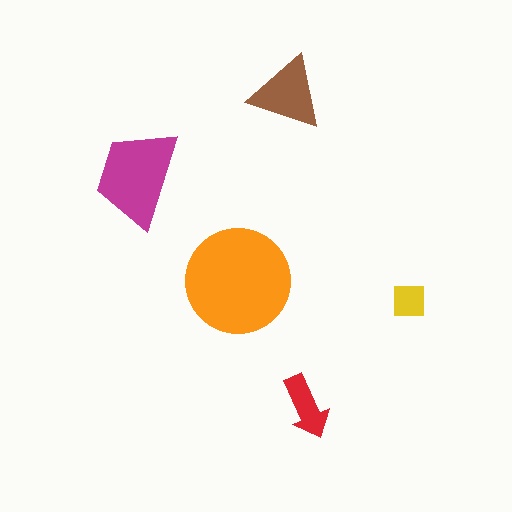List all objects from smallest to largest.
The yellow square, the red arrow, the brown triangle, the magenta trapezoid, the orange circle.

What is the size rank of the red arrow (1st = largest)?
4th.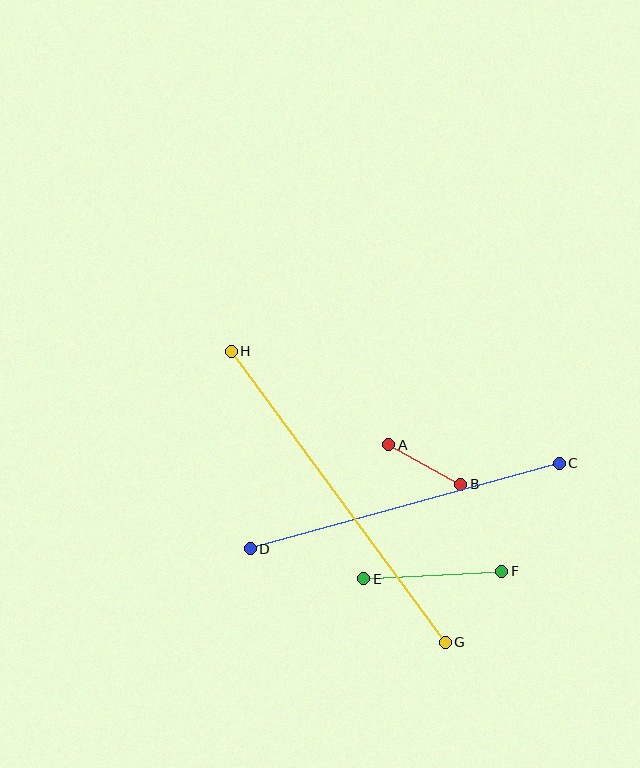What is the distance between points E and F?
The distance is approximately 138 pixels.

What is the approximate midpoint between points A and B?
The midpoint is at approximately (425, 464) pixels.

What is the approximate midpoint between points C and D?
The midpoint is at approximately (405, 506) pixels.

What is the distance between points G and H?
The distance is approximately 361 pixels.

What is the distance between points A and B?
The distance is approximately 82 pixels.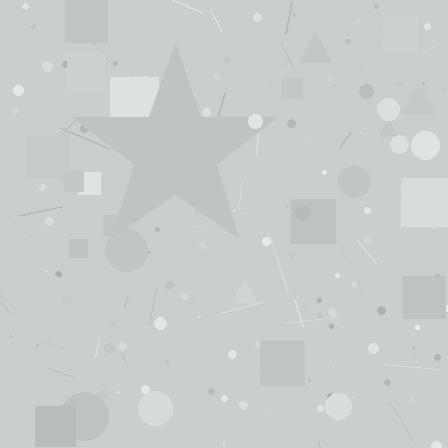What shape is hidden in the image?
A star is hidden in the image.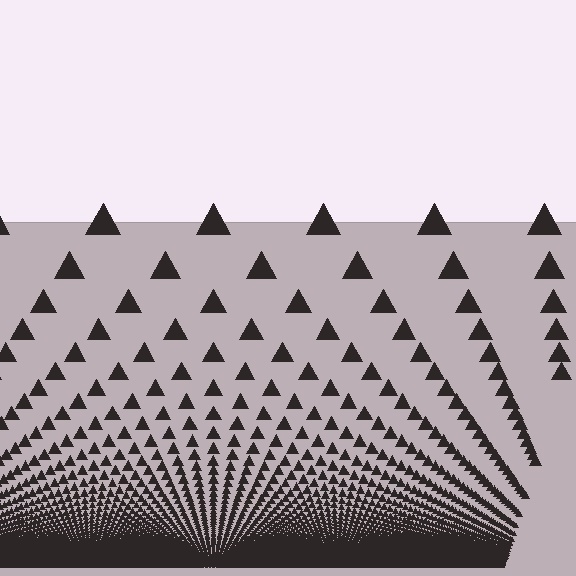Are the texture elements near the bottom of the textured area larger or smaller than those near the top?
Smaller. The gradient is inverted — elements near the bottom are smaller and denser.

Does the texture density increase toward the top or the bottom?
Density increases toward the bottom.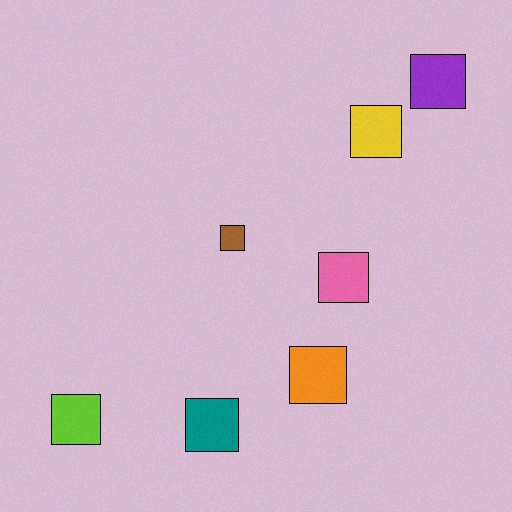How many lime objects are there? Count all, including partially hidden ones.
There is 1 lime object.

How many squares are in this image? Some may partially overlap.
There are 7 squares.